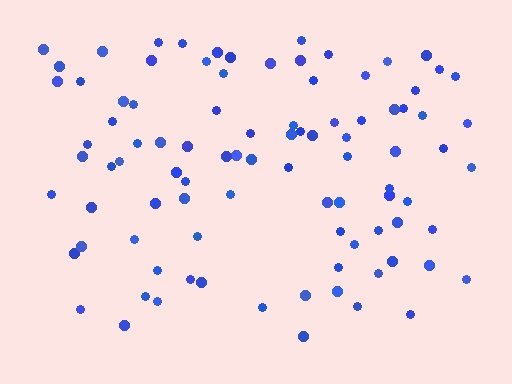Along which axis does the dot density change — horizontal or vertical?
Vertical.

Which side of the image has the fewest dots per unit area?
The bottom.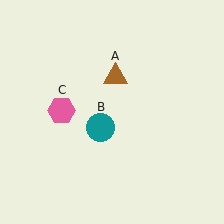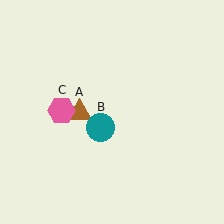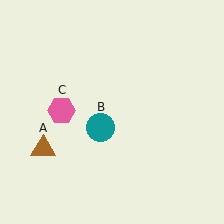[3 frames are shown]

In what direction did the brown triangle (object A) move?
The brown triangle (object A) moved down and to the left.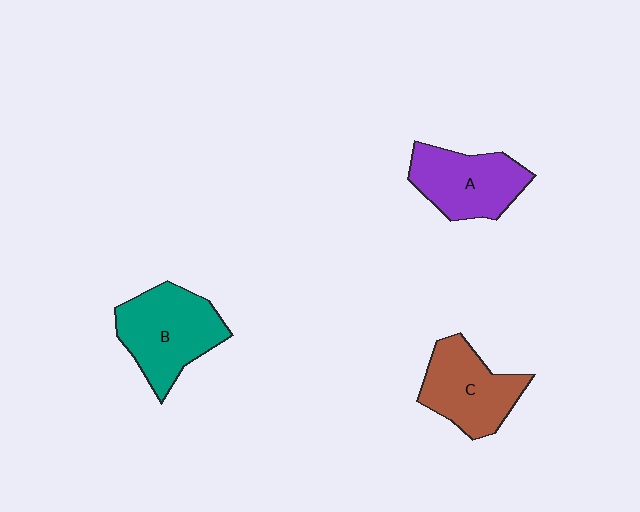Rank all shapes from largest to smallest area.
From largest to smallest: B (teal), C (brown), A (purple).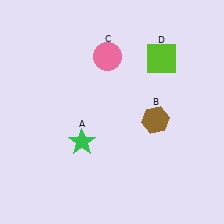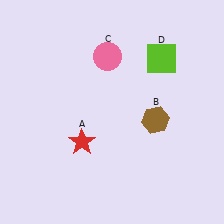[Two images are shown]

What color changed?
The star (A) changed from green in Image 1 to red in Image 2.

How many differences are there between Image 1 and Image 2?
There is 1 difference between the two images.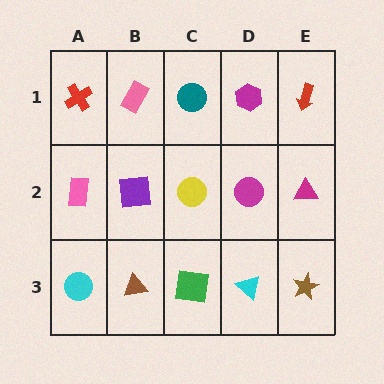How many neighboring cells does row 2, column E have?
3.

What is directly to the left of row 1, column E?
A magenta hexagon.